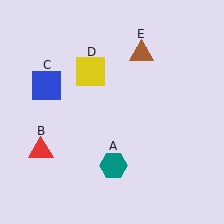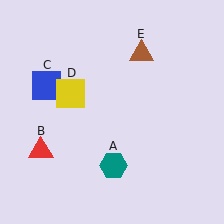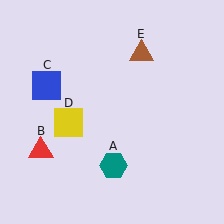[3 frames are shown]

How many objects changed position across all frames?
1 object changed position: yellow square (object D).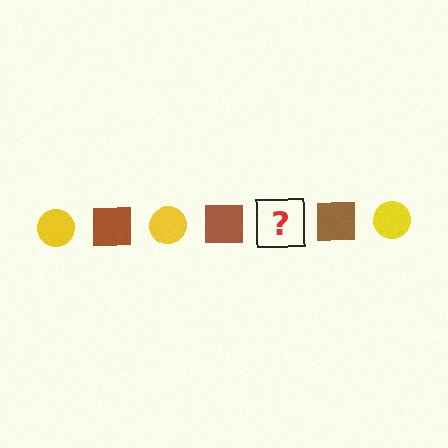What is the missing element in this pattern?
The missing element is a yellow circle.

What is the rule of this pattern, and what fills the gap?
The rule is that the pattern alternates between yellow circle and brown square. The gap should be filled with a yellow circle.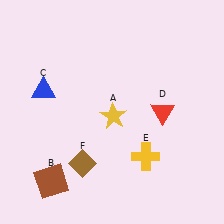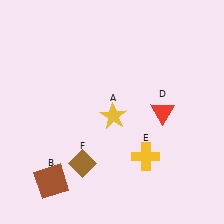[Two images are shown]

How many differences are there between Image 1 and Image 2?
There is 1 difference between the two images.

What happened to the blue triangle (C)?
The blue triangle (C) was removed in Image 2. It was in the top-left area of Image 1.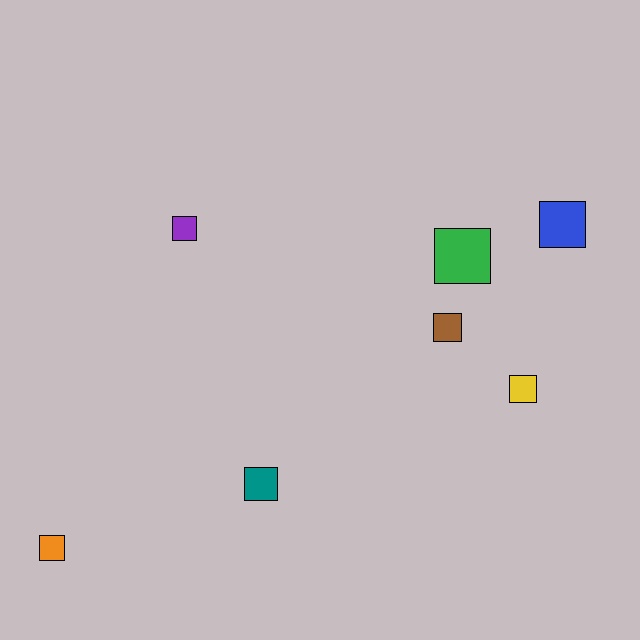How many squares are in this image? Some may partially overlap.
There are 7 squares.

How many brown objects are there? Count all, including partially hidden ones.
There is 1 brown object.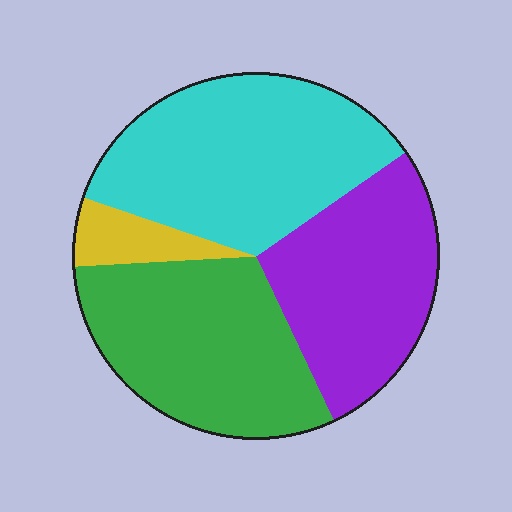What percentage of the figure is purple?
Purple takes up about one quarter (1/4) of the figure.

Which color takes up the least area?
Yellow, at roughly 5%.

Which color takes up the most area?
Cyan, at roughly 35%.